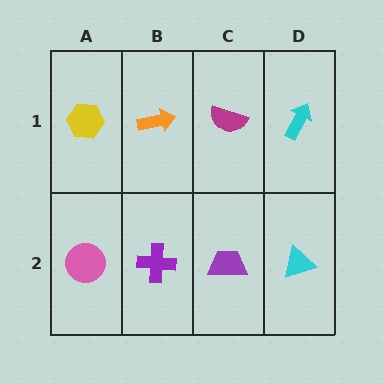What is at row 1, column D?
A cyan arrow.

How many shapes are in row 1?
4 shapes.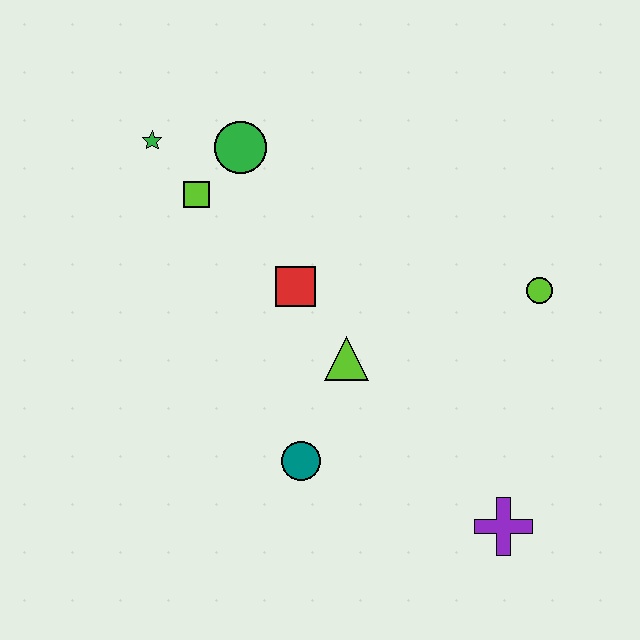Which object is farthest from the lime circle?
The green star is farthest from the lime circle.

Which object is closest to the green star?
The lime square is closest to the green star.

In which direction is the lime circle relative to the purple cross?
The lime circle is above the purple cross.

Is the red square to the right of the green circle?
Yes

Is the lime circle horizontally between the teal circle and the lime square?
No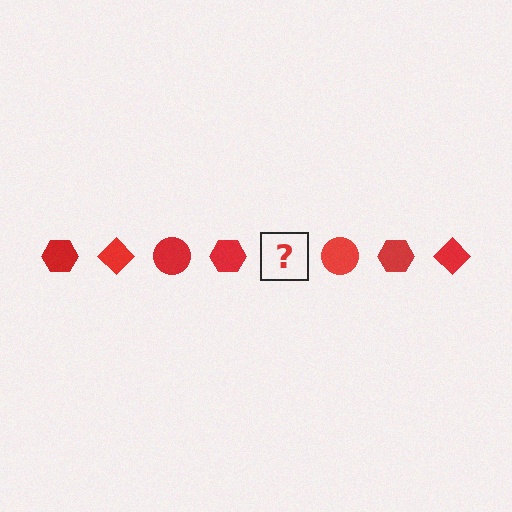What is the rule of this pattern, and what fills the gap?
The rule is that the pattern cycles through hexagon, diamond, circle shapes in red. The gap should be filled with a red diamond.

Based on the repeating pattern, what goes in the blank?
The blank should be a red diamond.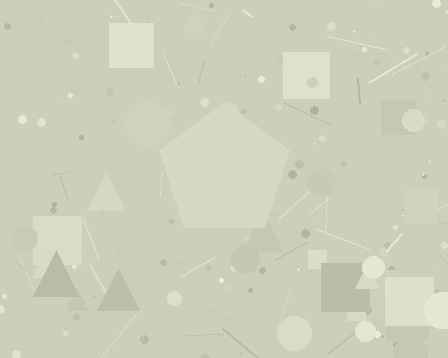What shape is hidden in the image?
A pentagon is hidden in the image.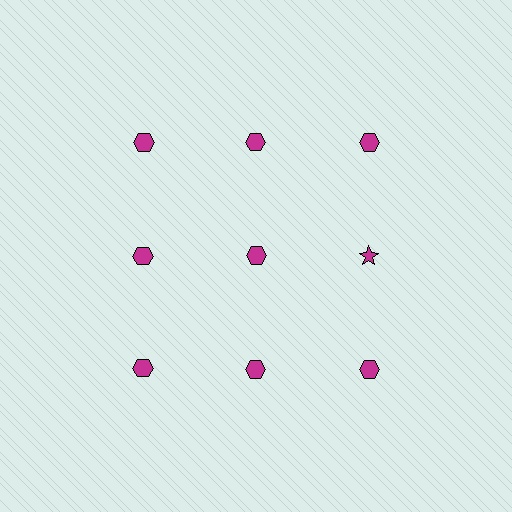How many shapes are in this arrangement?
There are 9 shapes arranged in a grid pattern.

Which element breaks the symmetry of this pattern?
The magenta star in the second row, center column breaks the symmetry. All other shapes are magenta hexagons.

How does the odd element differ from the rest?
It has a different shape: star instead of hexagon.